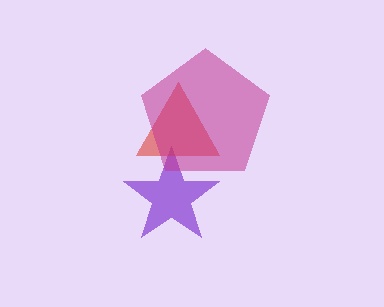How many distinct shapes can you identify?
There are 3 distinct shapes: a purple star, a red triangle, a magenta pentagon.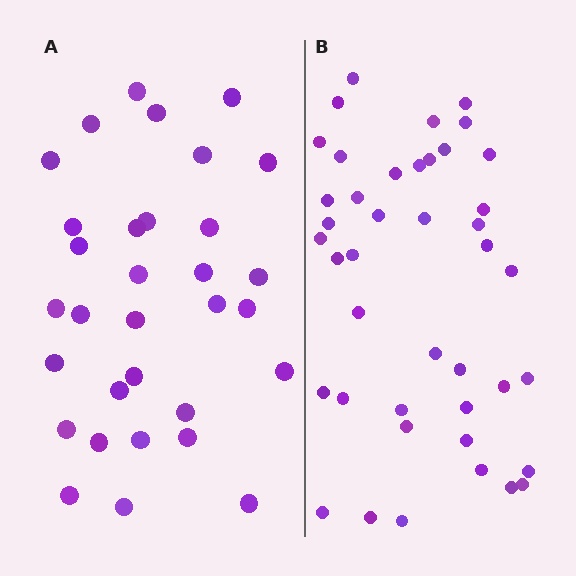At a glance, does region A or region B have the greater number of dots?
Region B (the right region) has more dots.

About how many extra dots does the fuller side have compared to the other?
Region B has roughly 10 or so more dots than region A.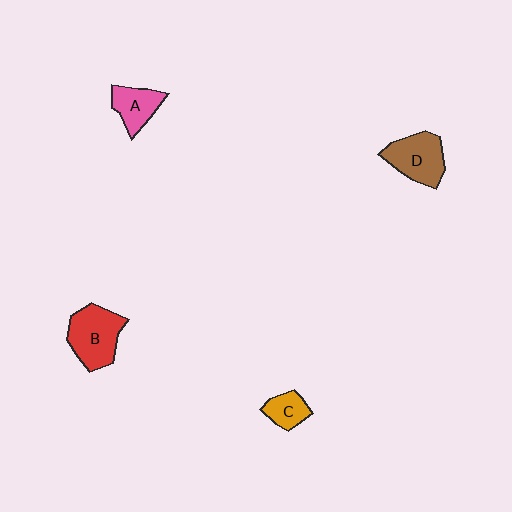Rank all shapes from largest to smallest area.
From largest to smallest: B (red), D (brown), A (pink), C (orange).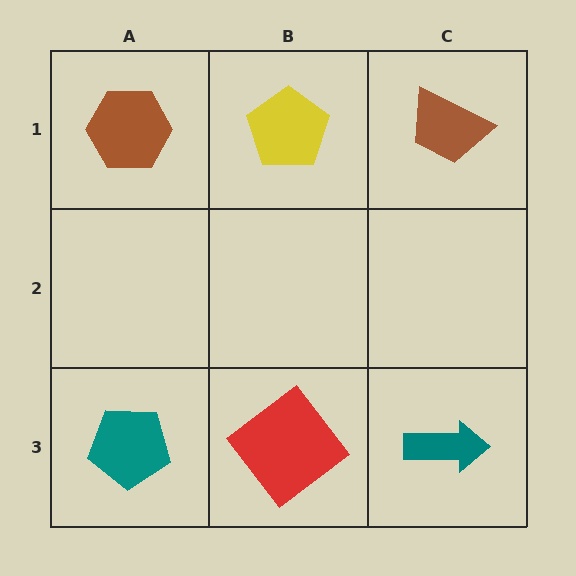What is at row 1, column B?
A yellow pentagon.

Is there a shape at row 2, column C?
No, that cell is empty.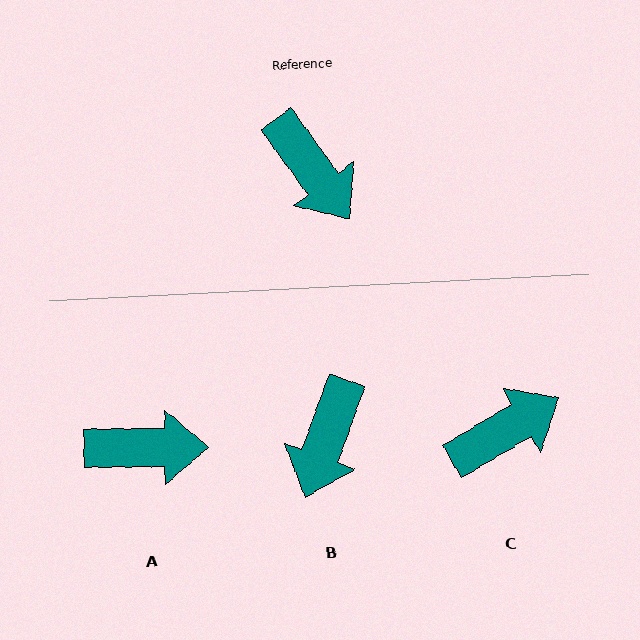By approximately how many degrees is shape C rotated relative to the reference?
Approximately 85 degrees counter-clockwise.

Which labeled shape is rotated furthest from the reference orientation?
C, about 85 degrees away.